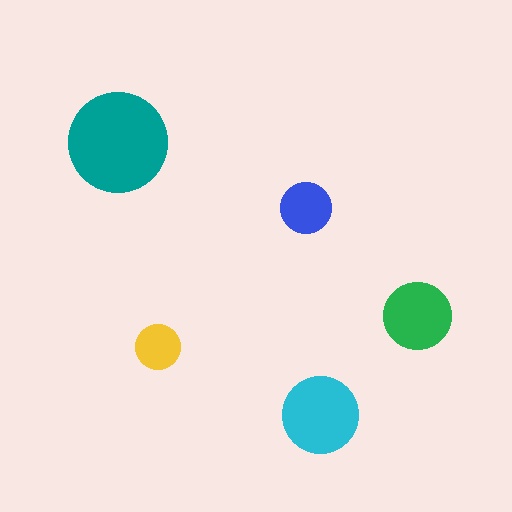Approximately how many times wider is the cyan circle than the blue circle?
About 1.5 times wider.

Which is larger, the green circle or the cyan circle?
The cyan one.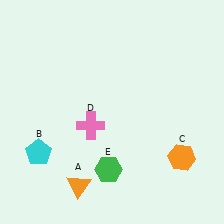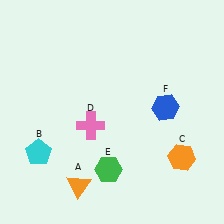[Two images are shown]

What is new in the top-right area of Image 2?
A blue hexagon (F) was added in the top-right area of Image 2.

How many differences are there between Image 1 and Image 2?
There is 1 difference between the two images.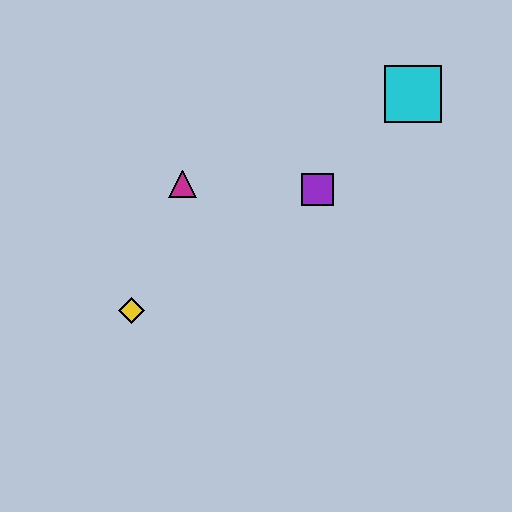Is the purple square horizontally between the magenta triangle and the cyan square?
Yes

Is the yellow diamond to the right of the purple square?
No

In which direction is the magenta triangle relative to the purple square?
The magenta triangle is to the left of the purple square.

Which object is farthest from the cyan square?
The yellow diamond is farthest from the cyan square.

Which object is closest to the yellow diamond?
The magenta triangle is closest to the yellow diamond.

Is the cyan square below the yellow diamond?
No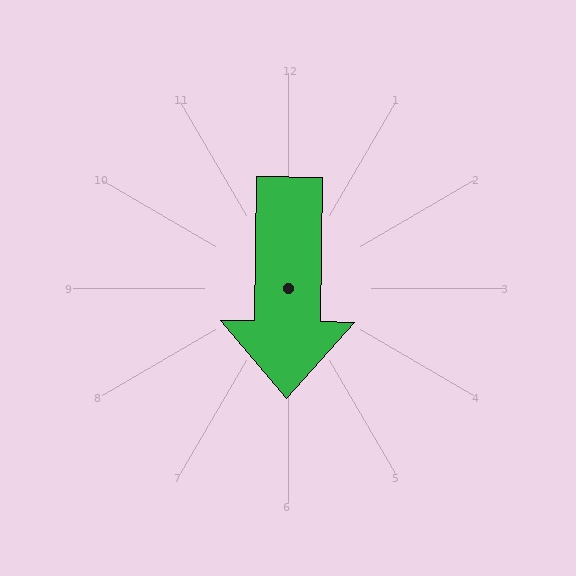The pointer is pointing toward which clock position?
Roughly 6 o'clock.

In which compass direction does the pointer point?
South.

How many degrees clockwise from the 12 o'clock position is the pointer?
Approximately 181 degrees.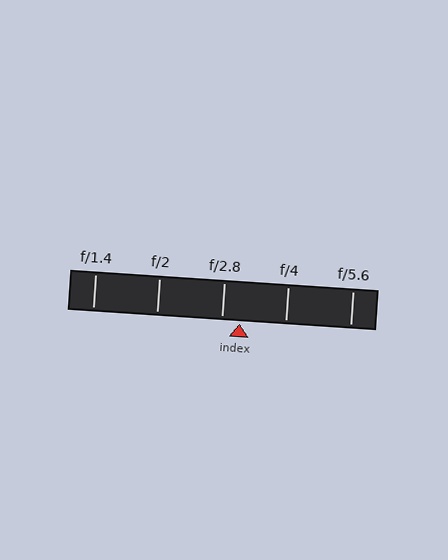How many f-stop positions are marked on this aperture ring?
There are 5 f-stop positions marked.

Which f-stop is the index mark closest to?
The index mark is closest to f/2.8.